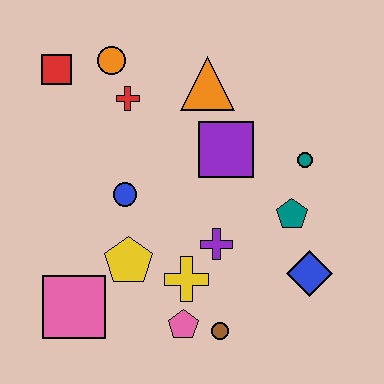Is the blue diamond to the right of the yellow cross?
Yes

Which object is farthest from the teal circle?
The pink square is farthest from the teal circle.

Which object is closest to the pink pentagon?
The brown circle is closest to the pink pentagon.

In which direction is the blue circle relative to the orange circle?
The blue circle is below the orange circle.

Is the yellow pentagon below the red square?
Yes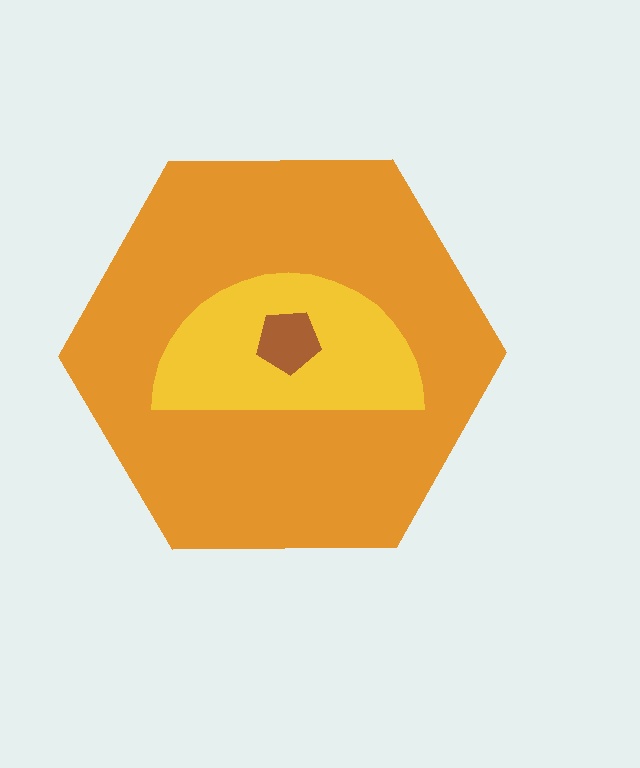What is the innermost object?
The brown pentagon.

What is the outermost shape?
The orange hexagon.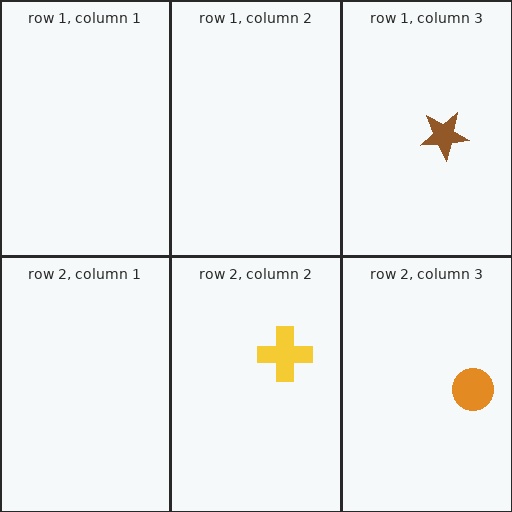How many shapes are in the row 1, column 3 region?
1.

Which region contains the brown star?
The row 1, column 3 region.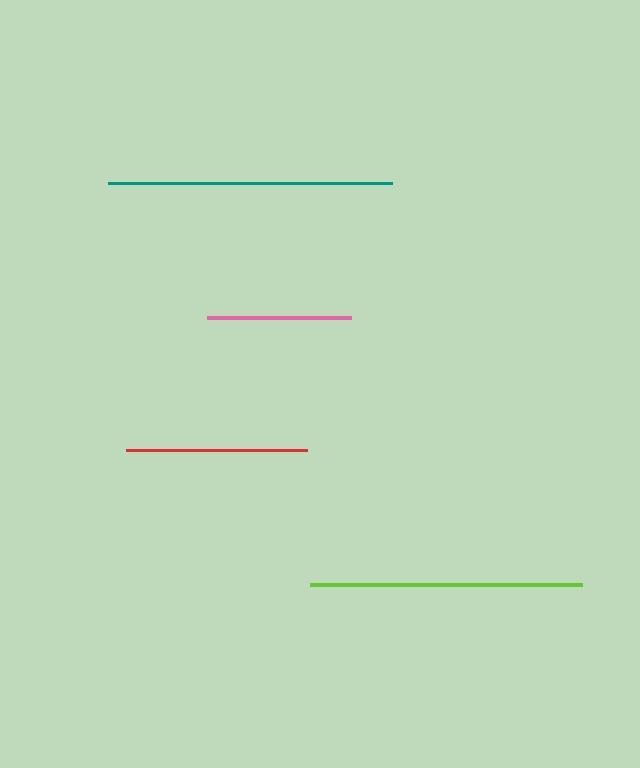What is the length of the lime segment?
The lime segment is approximately 272 pixels long.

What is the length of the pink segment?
The pink segment is approximately 145 pixels long.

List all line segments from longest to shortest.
From longest to shortest: teal, lime, red, pink.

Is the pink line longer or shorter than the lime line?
The lime line is longer than the pink line.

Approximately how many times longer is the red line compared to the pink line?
The red line is approximately 1.2 times the length of the pink line.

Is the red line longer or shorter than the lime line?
The lime line is longer than the red line.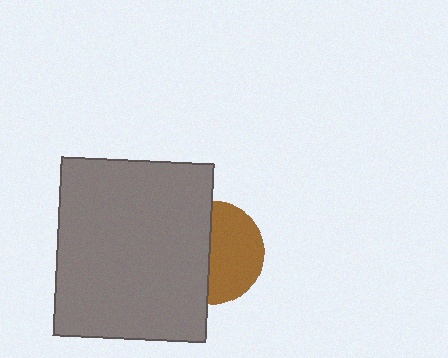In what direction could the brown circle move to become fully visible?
The brown circle could move right. That would shift it out from behind the gray rectangle entirely.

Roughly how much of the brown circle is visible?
About half of it is visible (roughly 52%).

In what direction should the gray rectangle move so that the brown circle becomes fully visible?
The gray rectangle should move left. That is the shortest direction to clear the overlap and leave the brown circle fully visible.